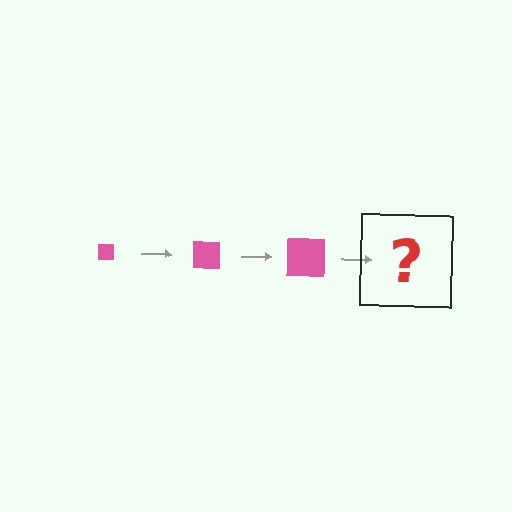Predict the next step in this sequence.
The next step is a pink square, larger than the previous one.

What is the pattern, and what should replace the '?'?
The pattern is that the square gets progressively larger each step. The '?' should be a pink square, larger than the previous one.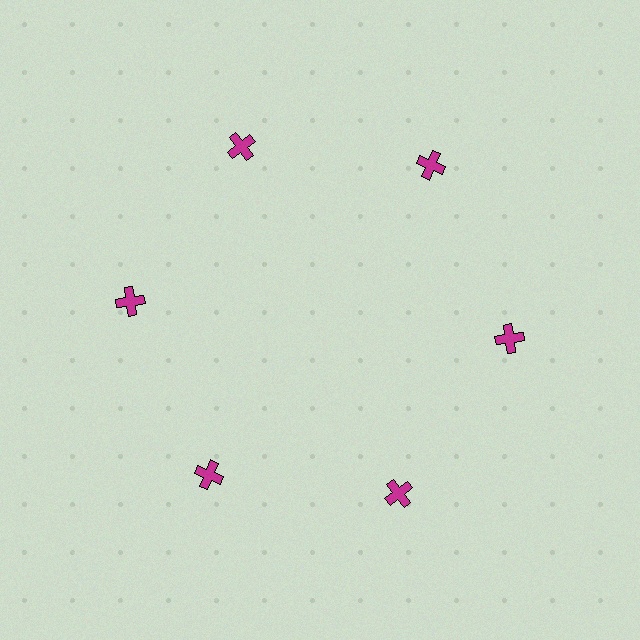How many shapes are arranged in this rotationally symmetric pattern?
There are 6 shapes, arranged in 6 groups of 1.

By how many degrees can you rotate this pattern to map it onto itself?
The pattern maps onto itself every 60 degrees of rotation.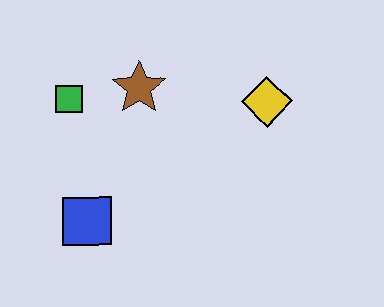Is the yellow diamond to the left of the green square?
No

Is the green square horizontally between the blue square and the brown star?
No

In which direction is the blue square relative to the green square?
The blue square is below the green square.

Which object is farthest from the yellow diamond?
The blue square is farthest from the yellow diamond.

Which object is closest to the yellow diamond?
The brown star is closest to the yellow diamond.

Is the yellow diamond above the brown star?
No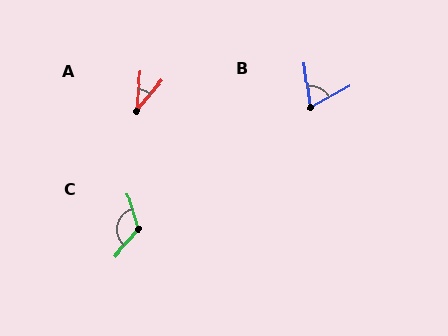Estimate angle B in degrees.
Approximately 69 degrees.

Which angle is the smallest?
A, at approximately 35 degrees.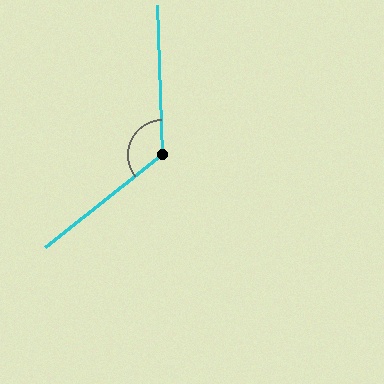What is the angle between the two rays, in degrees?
Approximately 126 degrees.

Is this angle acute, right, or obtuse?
It is obtuse.